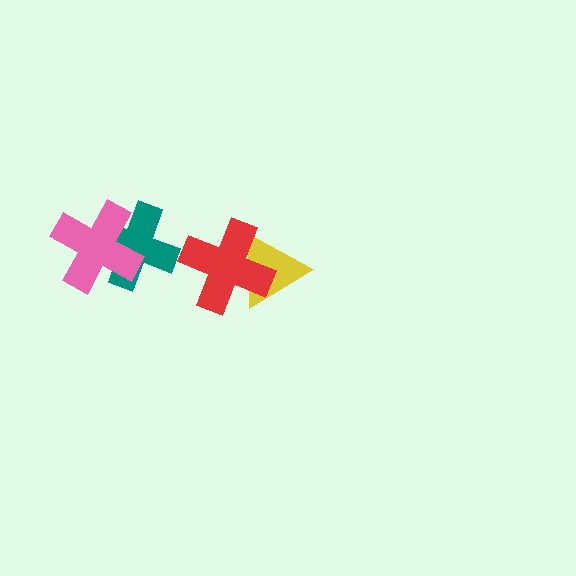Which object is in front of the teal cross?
The pink cross is in front of the teal cross.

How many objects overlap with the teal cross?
1 object overlaps with the teal cross.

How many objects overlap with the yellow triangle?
1 object overlaps with the yellow triangle.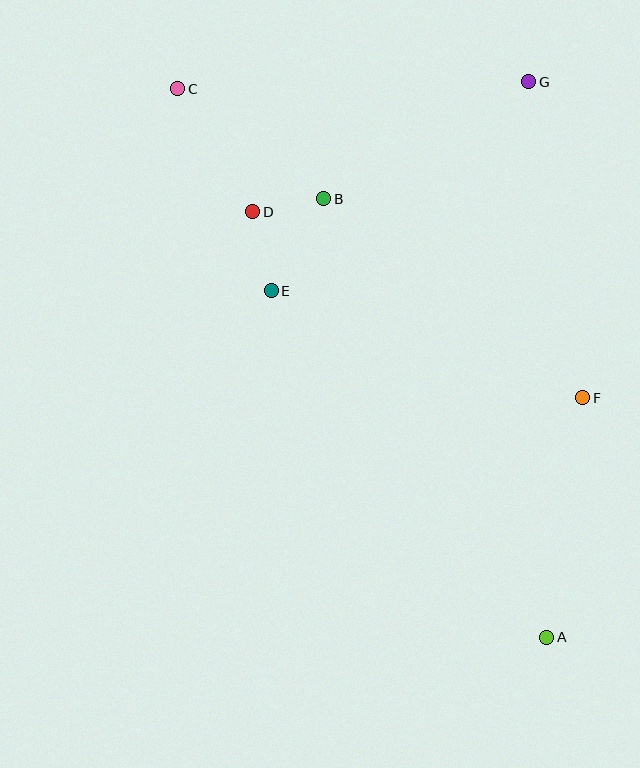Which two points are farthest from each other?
Points A and C are farthest from each other.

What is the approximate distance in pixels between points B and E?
The distance between B and E is approximately 106 pixels.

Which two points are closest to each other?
Points B and D are closest to each other.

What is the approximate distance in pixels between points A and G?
The distance between A and G is approximately 556 pixels.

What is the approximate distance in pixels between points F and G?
The distance between F and G is approximately 321 pixels.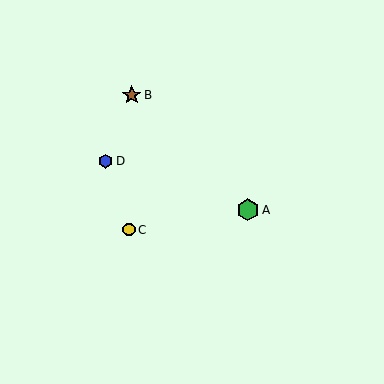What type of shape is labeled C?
Shape C is a yellow circle.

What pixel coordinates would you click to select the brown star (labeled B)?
Click at (132, 95) to select the brown star B.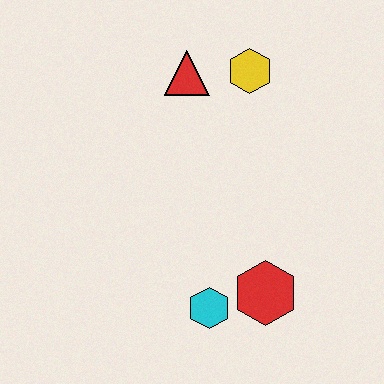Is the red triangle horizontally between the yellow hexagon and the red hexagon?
No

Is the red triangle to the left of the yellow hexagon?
Yes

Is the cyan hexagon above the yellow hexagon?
No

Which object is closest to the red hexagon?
The cyan hexagon is closest to the red hexagon.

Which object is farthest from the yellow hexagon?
The cyan hexagon is farthest from the yellow hexagon.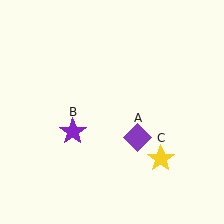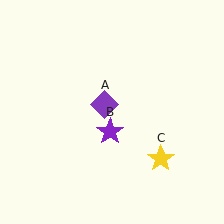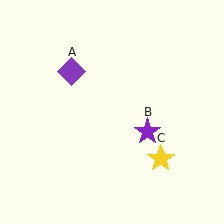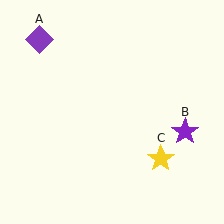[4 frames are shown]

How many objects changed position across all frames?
2 objects changed position: purple diamond (object A), purple star (object B).